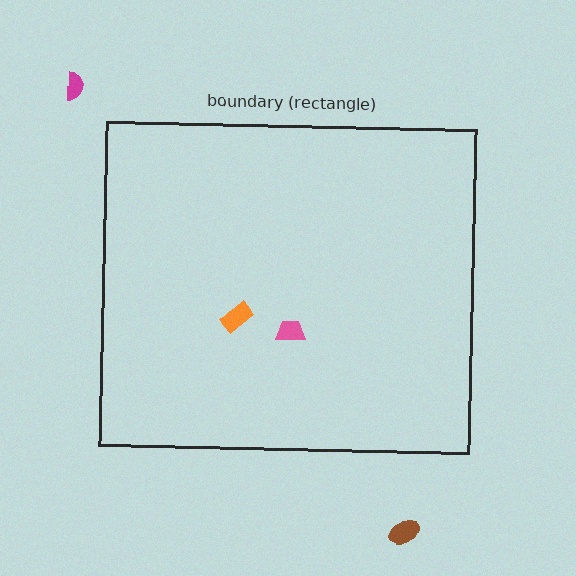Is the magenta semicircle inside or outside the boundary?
Outside.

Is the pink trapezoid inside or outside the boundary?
Inside.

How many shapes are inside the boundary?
2 inside, 2 outside.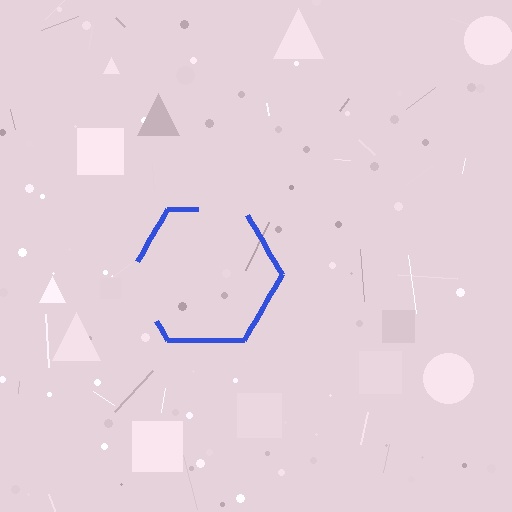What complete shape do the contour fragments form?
The contour fragments form a hexagon.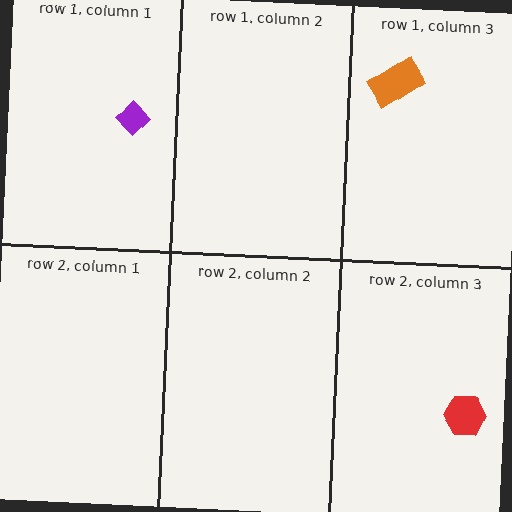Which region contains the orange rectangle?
The row 1, column 3 region.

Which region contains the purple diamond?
The row 1, column 1 region.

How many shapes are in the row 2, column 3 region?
1.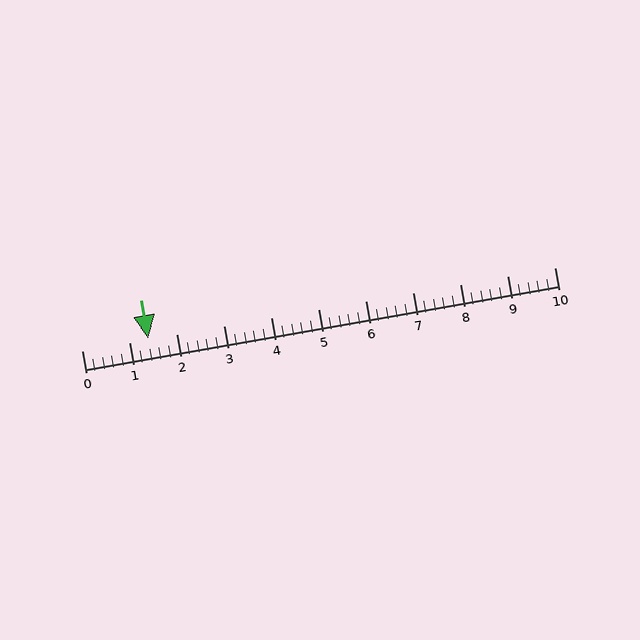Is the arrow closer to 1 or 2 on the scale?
The arrow is closer to 1.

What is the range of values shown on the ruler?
The ruler shows values from 0 to 10.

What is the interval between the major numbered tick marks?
The major tick marks are spaced 1 units apart.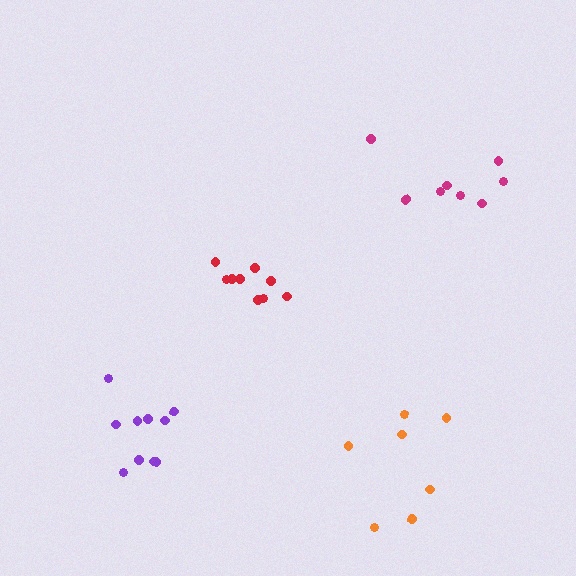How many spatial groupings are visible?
There are 4 spatial groupings.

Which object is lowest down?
The orange cluster is bottommost.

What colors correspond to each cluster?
The clusters are colored: magenta, red, orange, purple.